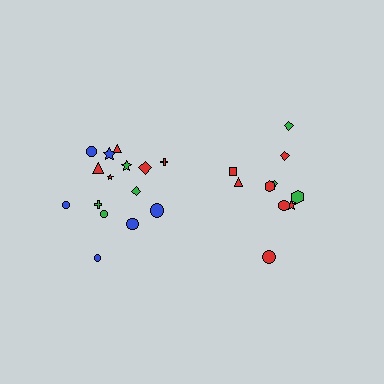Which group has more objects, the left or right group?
The left group.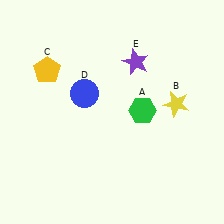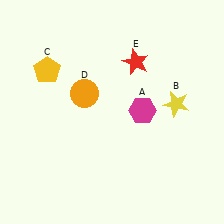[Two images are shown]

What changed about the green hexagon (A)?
In Image 1, A is green. In Image 2, it changed to magenta.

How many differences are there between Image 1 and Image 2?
There are 3 differences between the two images.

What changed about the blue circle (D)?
In Image 1, D is blue. In Image 2, it changed to orange.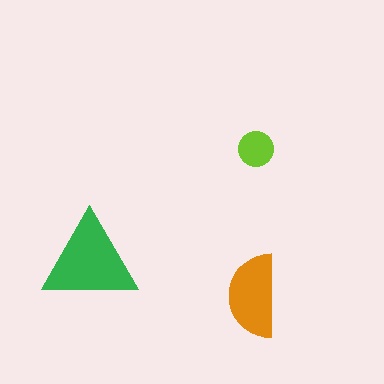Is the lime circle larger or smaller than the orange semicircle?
Smaller.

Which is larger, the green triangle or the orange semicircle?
The green triangle.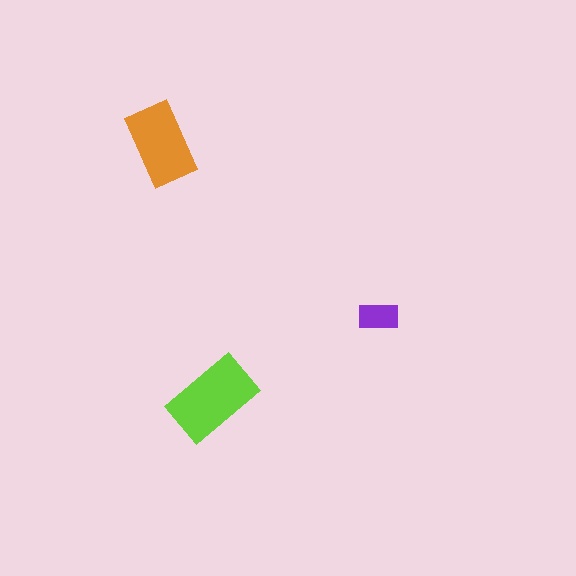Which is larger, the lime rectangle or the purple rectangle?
The lime one.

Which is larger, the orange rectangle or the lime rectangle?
The lime one.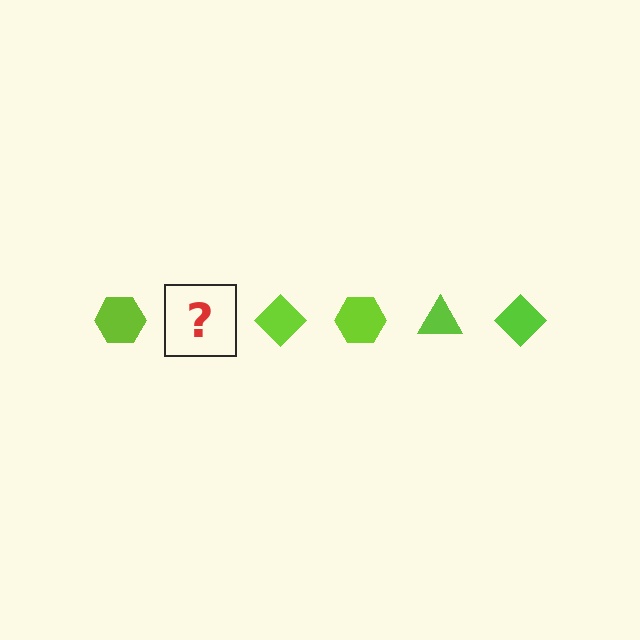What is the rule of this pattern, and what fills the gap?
The rule is that the pattern cycles through hexagon, triangle, diamond shapes in lime. The gap should be filled with a lime triangle.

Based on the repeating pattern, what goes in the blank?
The blank should be a lime triangle.